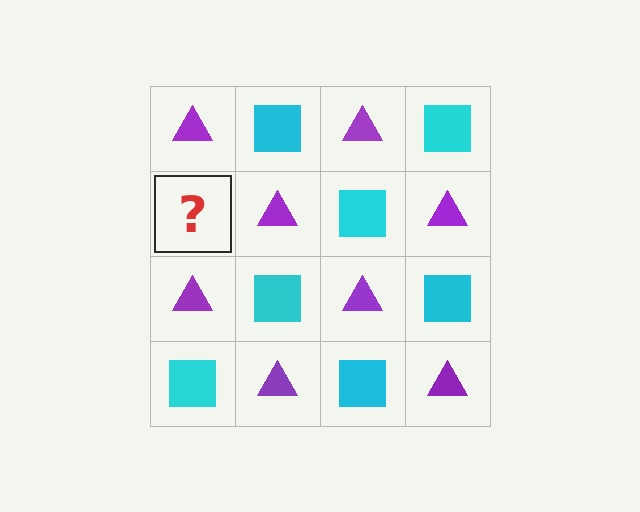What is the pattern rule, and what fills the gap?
The rule is that it alternates purple triangle and cyan square in a checkerboard pattern. The gap should be filled with a cyan square.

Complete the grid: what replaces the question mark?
The question mark should be replaced with a cyan square.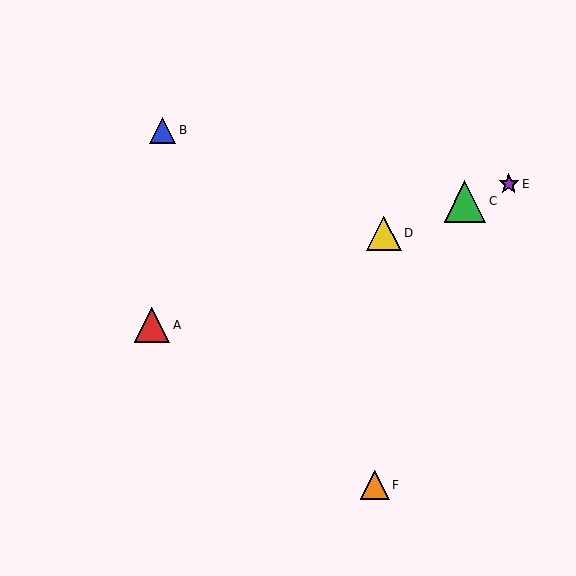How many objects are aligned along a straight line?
4 objects (A, C, D, E) are aligned along a straight line.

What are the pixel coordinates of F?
Object F is at (375, 485).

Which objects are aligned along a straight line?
Objects A, C, D, E are aligned along a straight line.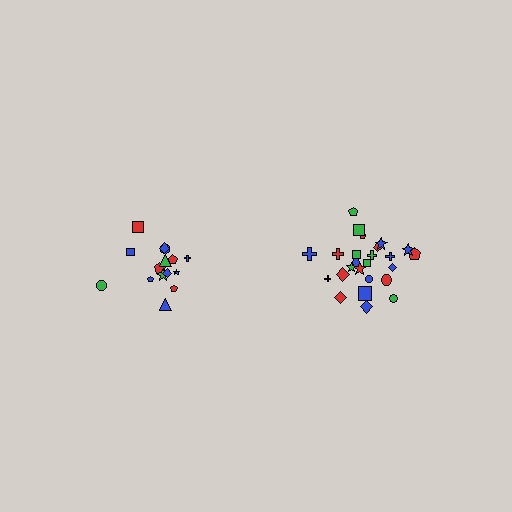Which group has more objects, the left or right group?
The right group.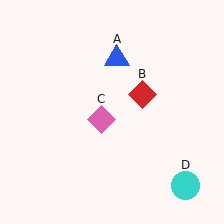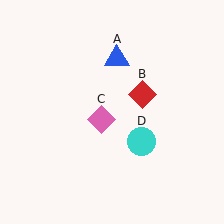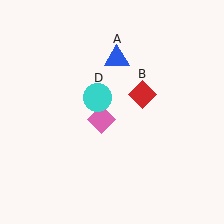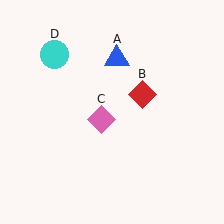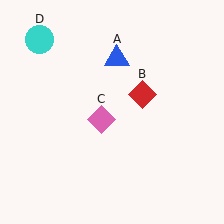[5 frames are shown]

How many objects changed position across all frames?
1 object changed position: cyan circle (object D).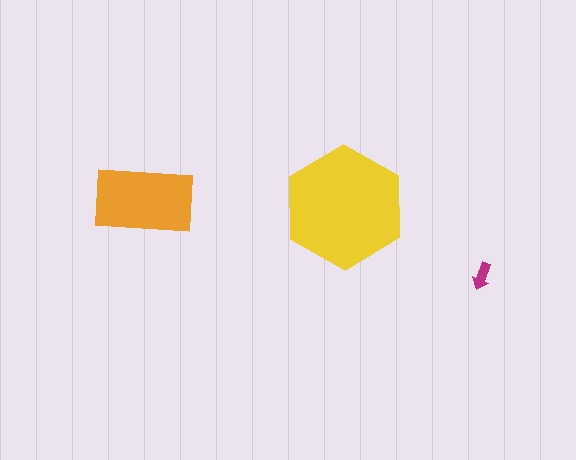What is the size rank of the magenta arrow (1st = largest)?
3rd.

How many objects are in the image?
There are 3 objects in the image.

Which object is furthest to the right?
The magenta arrow is rightmost.